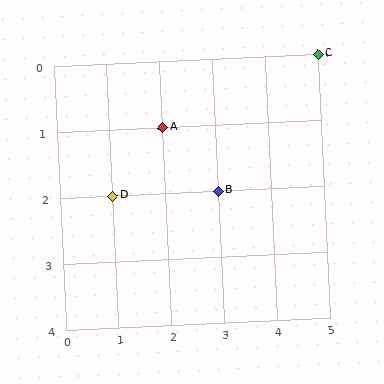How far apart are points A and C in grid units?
Points A and C are 3 columns and 1 row apart (about 3.2 grid units diagonally).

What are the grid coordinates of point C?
Point C is at grid coordinates (5, 0).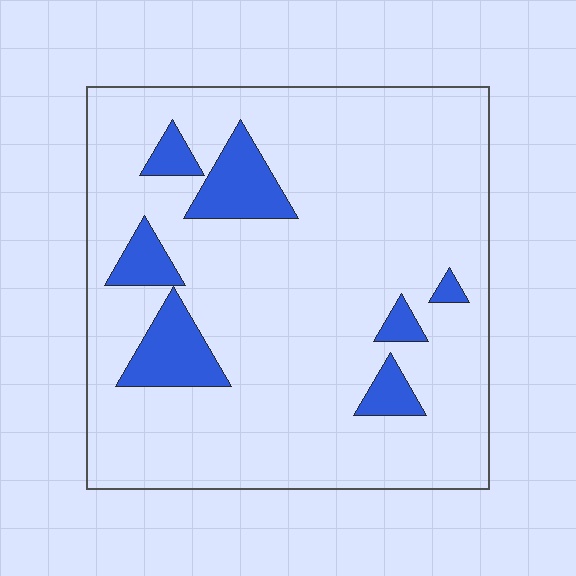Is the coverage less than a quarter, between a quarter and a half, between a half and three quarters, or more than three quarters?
Less than a quarter.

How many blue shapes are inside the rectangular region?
7.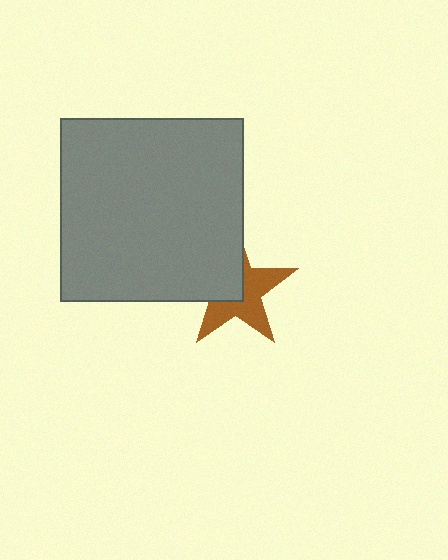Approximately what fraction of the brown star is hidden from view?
Roughly 44% of the brown star is hidden behind the gray square.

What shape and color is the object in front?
The object in front is a gray square.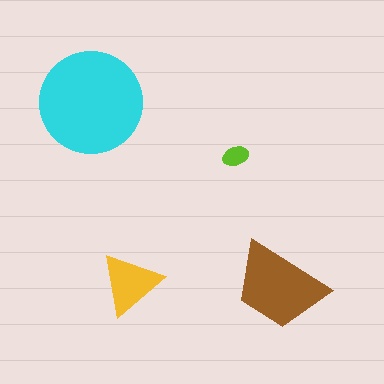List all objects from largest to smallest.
The cyan circle, the brown trapezoid, the yellow triangle, the lime ellipse.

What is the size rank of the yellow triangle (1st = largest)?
3rd.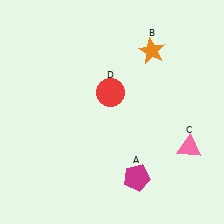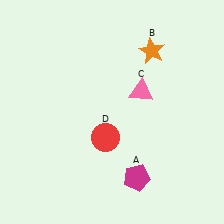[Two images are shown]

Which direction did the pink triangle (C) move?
The pink triangle (C) moved up.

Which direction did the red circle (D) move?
The red circle (D) moved down.